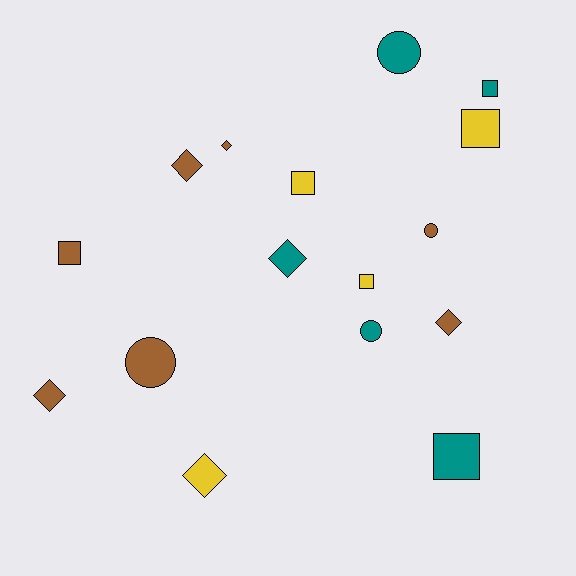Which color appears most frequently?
Brown, with 7 objects.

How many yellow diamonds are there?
There is 1 yellow diamond.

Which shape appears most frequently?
Square, with 6 objects.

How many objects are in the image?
There are 16 objects.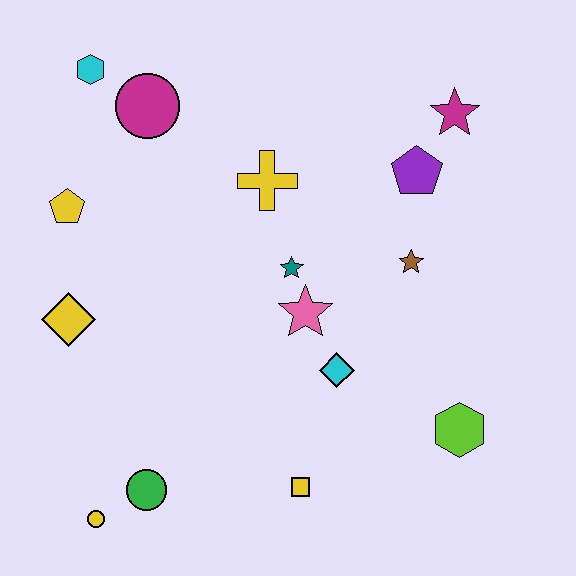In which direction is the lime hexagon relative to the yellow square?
The lime hexagon is to the right of the yellow square.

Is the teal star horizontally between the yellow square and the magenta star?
No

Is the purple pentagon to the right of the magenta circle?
Yes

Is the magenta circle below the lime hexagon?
No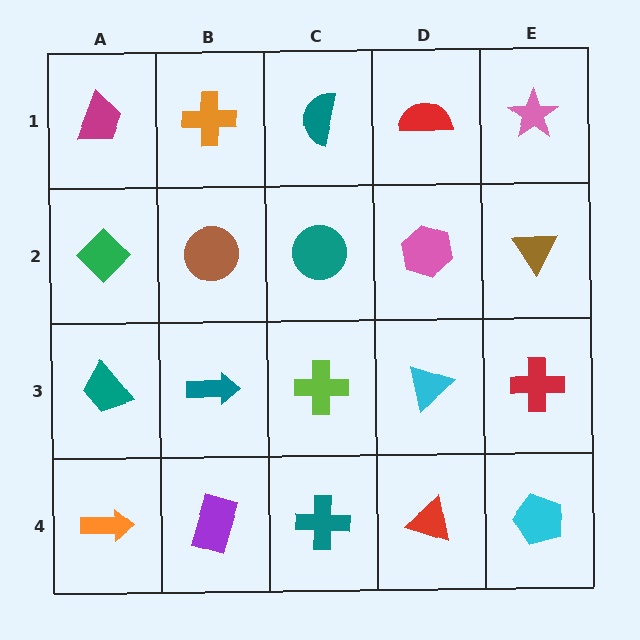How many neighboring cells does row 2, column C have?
4.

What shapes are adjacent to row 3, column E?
A brown triangle (row 2, column E), a cyan pentagon (row 4, column E), a cyan triangle (row 3, column D).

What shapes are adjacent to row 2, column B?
An orange cross (row 1, column B), a teal arrow (row 3, column B), a green diamond (row 2, column A), a teal circle (row 2, column C).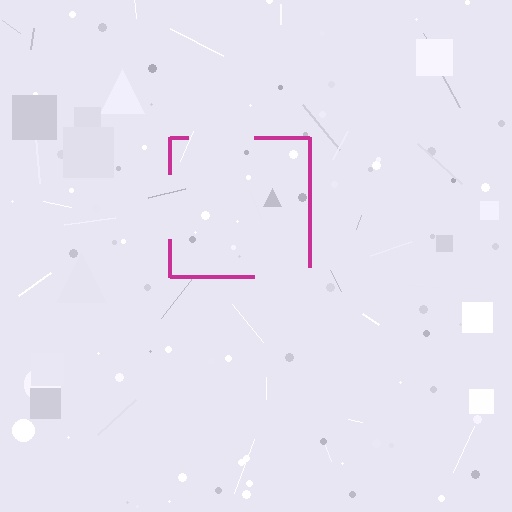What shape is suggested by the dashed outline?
The dashed outline suggests a square.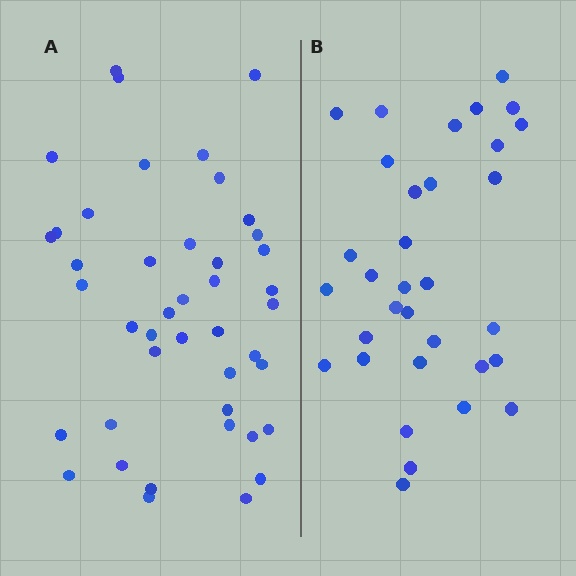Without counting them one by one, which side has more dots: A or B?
Region A (the left region) has more dots.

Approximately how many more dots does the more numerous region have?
Region A has roughly 10 or so more dots than region B.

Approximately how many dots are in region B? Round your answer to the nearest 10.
About 30 dots. (The exact count is 33, which rounds to 30.)